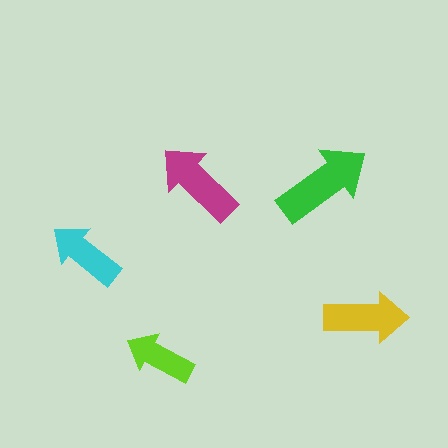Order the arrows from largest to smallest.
the green one, the magenta one, the yellow one, the cyan one, the lime one.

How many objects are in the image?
There are 5 objects in the image.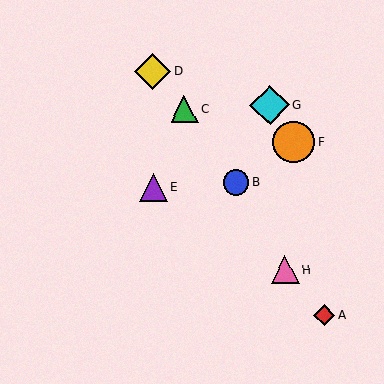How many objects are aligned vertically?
2 objects (D, E) are aligned vertically.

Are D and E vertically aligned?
Yes, both are at x≈153.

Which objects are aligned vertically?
Objects D, E are aligned vertically.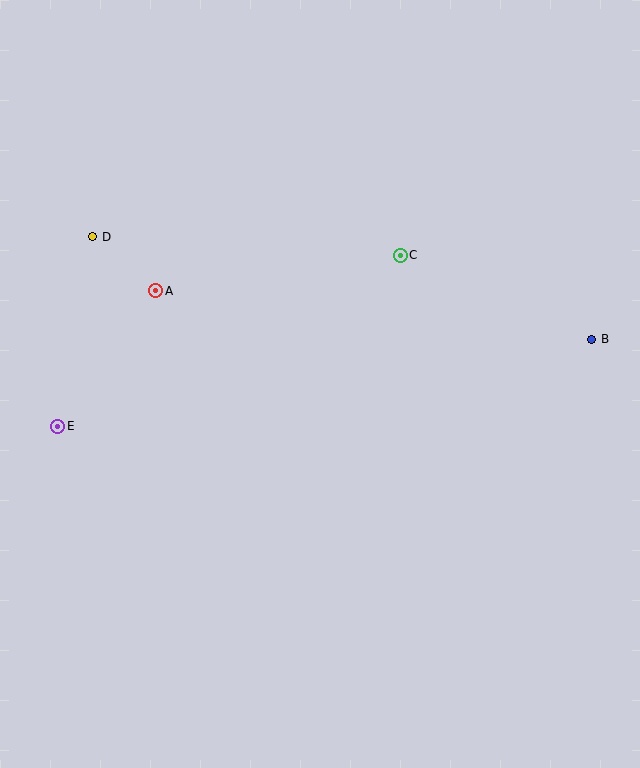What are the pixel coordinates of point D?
Point D is at (93, 237).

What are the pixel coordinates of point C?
Point C is at (400, 255).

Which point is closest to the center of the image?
Point C at (400, 255) is closest to the center.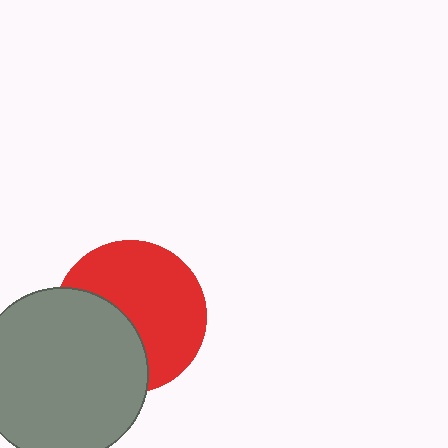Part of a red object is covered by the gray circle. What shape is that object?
It is a circle.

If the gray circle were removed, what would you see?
You would see the complete red circle.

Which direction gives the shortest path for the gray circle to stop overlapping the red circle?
Moving toward the lower-left gives the shortest separation.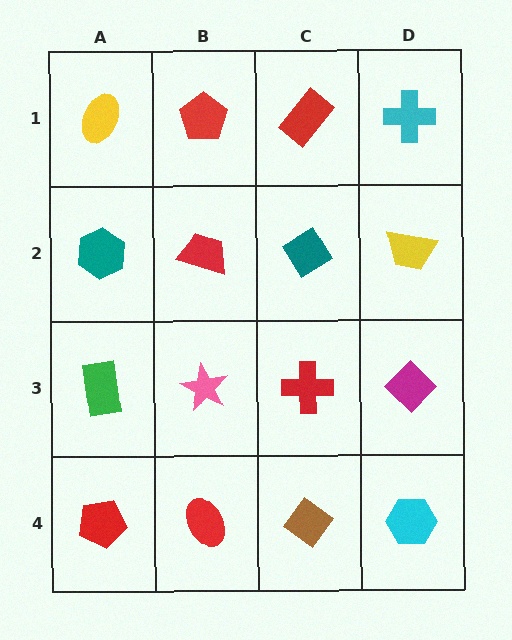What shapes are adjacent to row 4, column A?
A green rectangle (row 3, column A), a red ellipse (row 4, column B).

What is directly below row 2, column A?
A green rectangle.